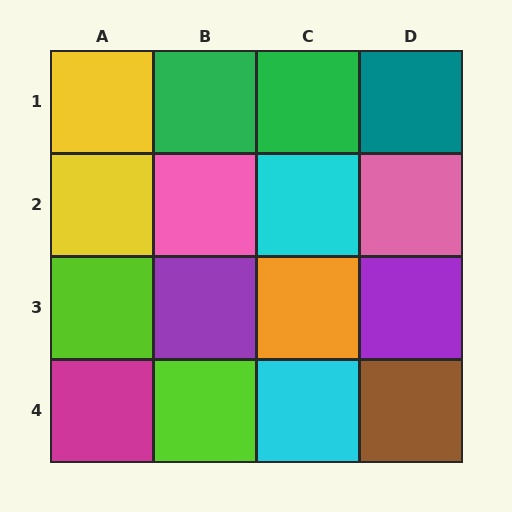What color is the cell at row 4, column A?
Magenta.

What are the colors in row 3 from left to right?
Lime, purple, orange, purple.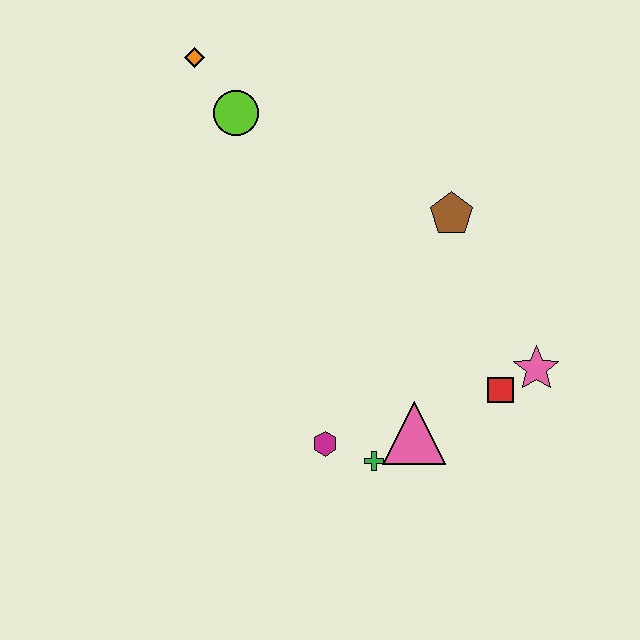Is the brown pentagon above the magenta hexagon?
Yes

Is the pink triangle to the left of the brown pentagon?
Yes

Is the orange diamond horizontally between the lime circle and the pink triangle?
No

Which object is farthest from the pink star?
The orange diamond is farthest from the pink star.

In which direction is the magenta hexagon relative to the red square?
The magenta hexagon is to the left of the red square.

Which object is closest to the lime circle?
The orange diamond is closest to the lime circle.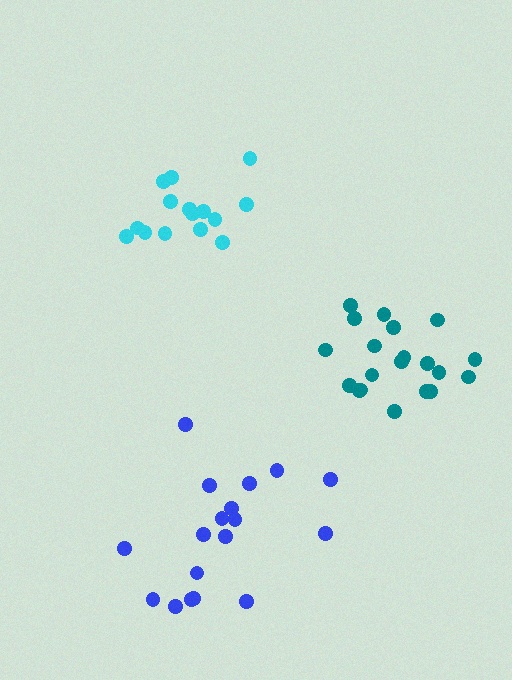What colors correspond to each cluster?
The clusters are colored: cyan, blue, teal.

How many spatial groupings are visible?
There are 3 spatial groupings.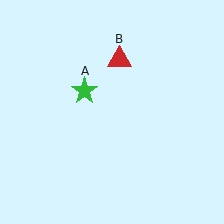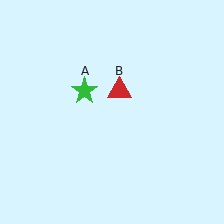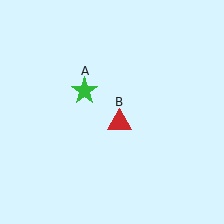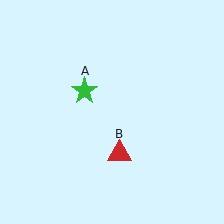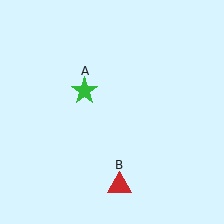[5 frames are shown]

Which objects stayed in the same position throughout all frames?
Green star (object A) remained stationary.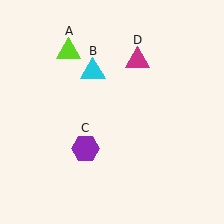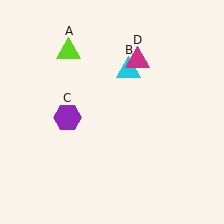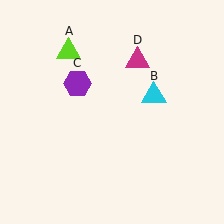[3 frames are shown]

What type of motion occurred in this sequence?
The cyan triangle (object B), purple hexagon (object C) rotated clockwise around the center of the scene.